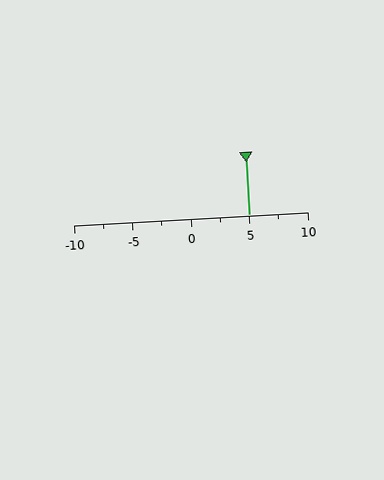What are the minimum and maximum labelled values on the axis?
The axis runs from -10 to 10.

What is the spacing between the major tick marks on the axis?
The major ticks are spaced 5 apart.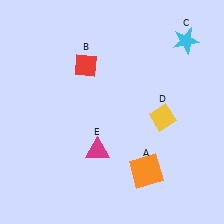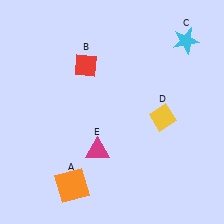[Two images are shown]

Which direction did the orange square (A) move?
The orange square (A) moved left.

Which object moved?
The orange square (A) moved left.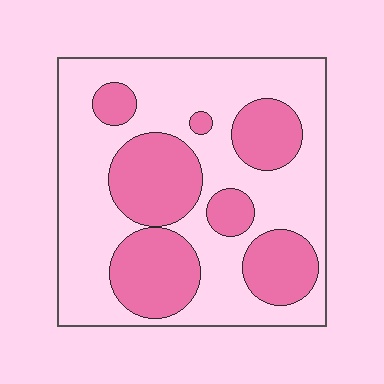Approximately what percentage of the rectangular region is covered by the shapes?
Approximately 35%.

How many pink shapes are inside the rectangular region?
7.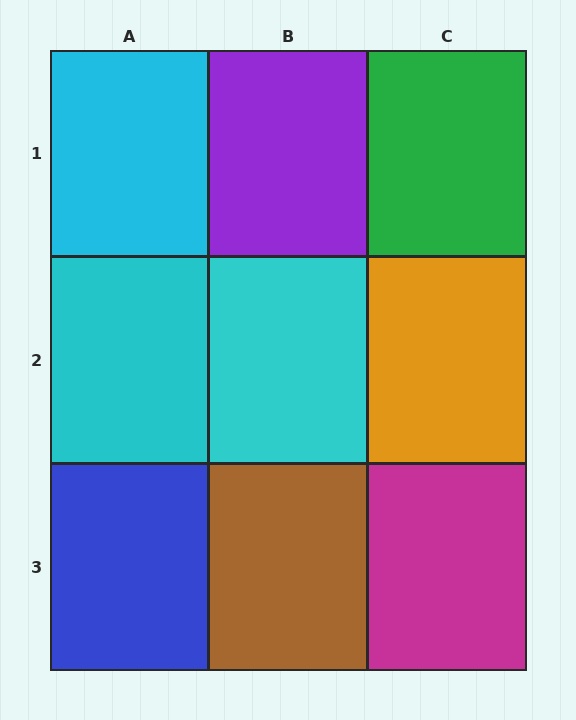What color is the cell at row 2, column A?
Cyan.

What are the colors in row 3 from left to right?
Blue, brown, magenta.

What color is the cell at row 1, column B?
Purple.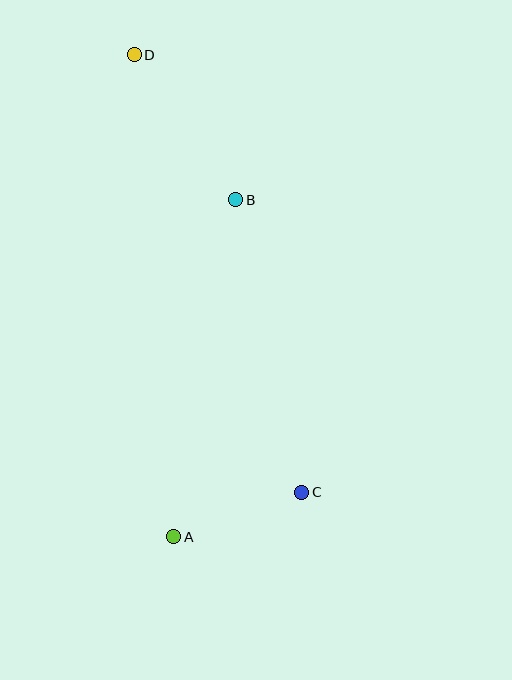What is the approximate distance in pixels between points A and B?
The distance between A and B is approximately 343 pixels.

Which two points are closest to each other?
Points A and C are closest to each other.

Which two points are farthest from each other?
Points A and D are farthest from each other.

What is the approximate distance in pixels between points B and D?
The distance between B and D is approximately 177 pixels.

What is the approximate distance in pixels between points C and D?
The distance between C and D is approximately 468 pixels.